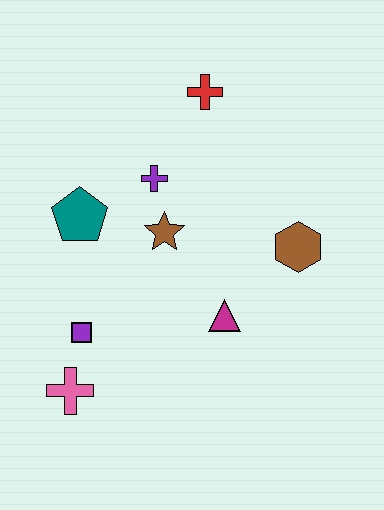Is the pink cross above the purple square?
No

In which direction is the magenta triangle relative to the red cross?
The magenta triangle is below the red cross.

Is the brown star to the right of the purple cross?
Yes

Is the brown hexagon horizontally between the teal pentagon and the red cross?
No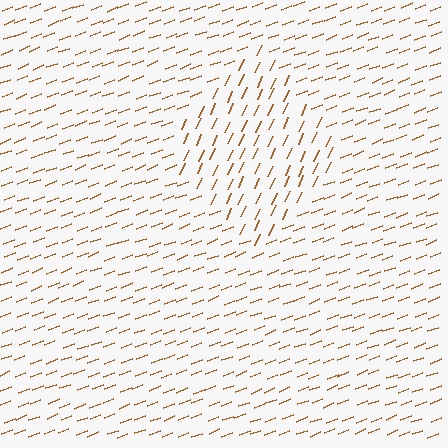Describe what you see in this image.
The image is filled with small brown line segments. A diamond region in the image has lines oriented differently from the surrounding lines, creating a visible texture boundary.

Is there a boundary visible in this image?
Yes, there is a texture boundary formed by a change in line orientation.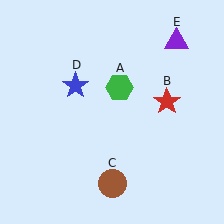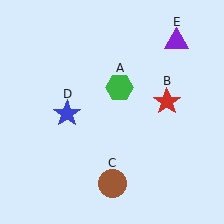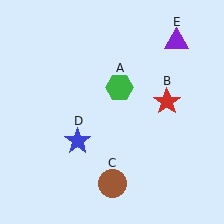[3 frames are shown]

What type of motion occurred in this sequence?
The blue star (object D) rotated counterclockwise around the center of the scene.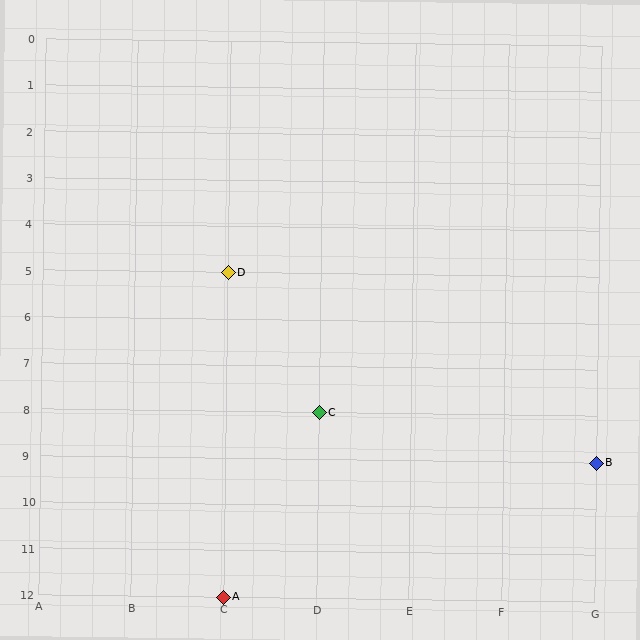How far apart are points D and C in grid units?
Points D and C are 1 column and 3 rows apart (about 3.2 grid units diagonally).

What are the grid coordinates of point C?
Point C is at grid coordinates (D, 8).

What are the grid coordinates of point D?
Point D is at grid coordinates (C, 5).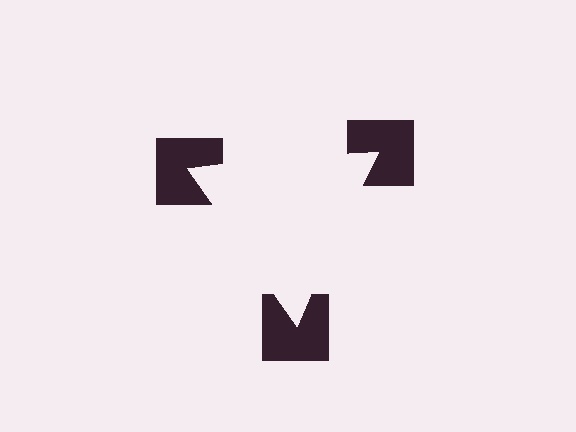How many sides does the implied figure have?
3 sides.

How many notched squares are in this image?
There are 3 — one at each vertex of the illusory triangle.